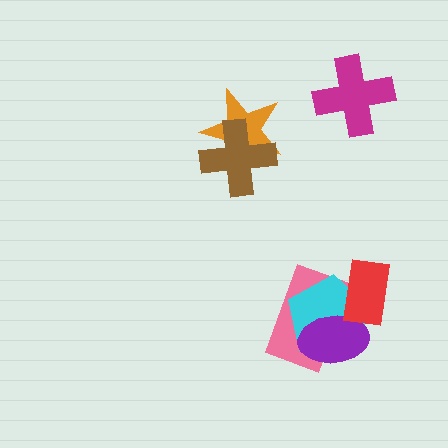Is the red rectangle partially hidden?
No, no other shape covers it.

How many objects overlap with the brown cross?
1 object overlaps with the brown cross.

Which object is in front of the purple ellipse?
The red rectangle is in front of the purple ellipse.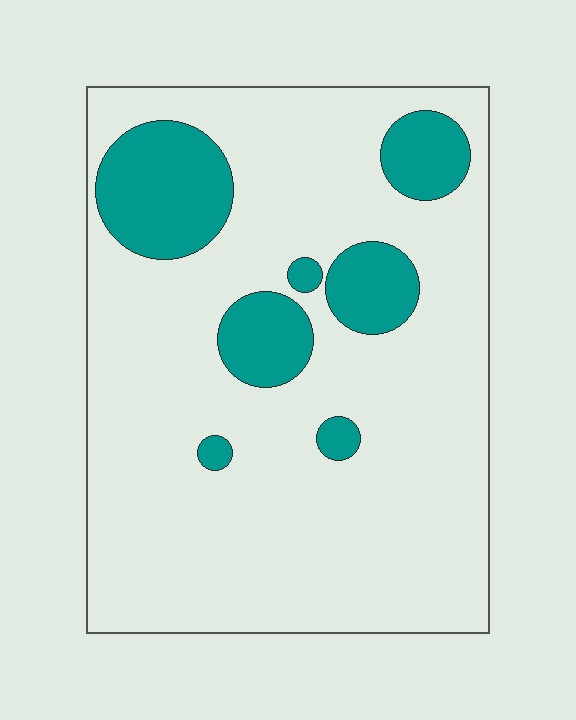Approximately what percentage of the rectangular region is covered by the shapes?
Approximately 20%.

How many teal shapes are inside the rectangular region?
7.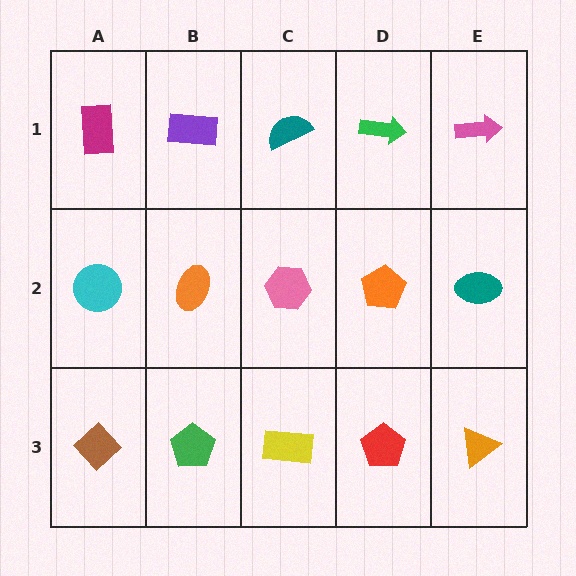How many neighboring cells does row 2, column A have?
3.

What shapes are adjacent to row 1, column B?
An orange ellipse (row 2, column B), a magenta rectangle (row 1, column A), a teal semicircle (row 1, column C).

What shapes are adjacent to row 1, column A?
A cyan circle (row 2, column A), a purple rectangle (row 1, column B).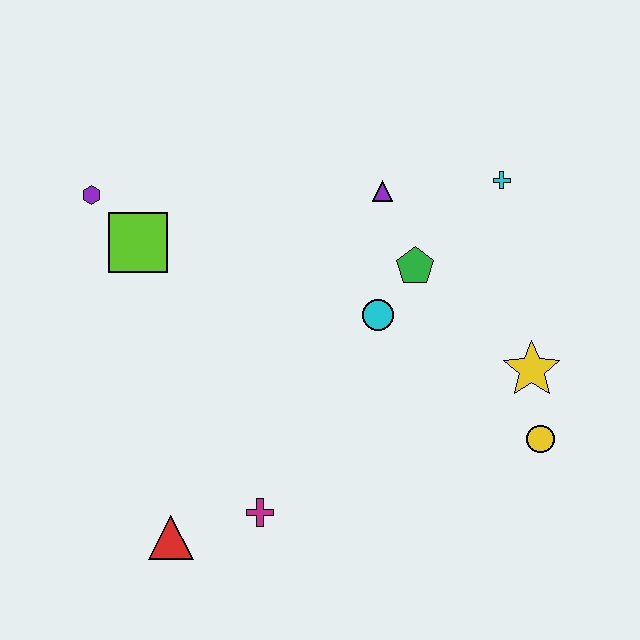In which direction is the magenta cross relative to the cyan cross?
The magenta cross is below the cyan cross.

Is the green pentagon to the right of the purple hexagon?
Yes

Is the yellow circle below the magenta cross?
No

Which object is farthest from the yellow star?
The purple hexagon is farthest from the yellow star.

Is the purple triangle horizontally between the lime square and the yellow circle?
Yes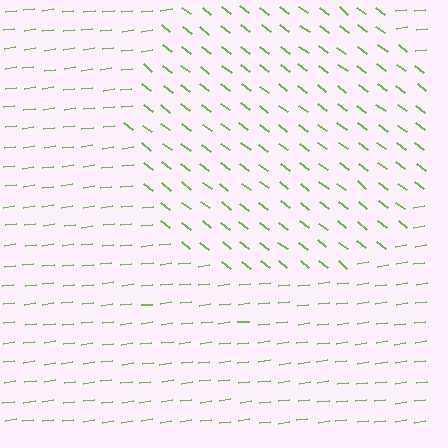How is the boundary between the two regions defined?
The boundary is defined purely by a change in line orientation (approximately 45 degrees difference). All lines are the same color and thickness.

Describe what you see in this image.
The image is filled with small lime line segments. A circle region in the image has lines oriented differently from the surrounding lines, creating a visible texture boundary.